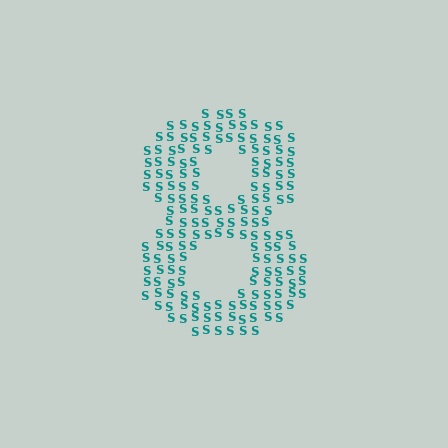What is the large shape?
The large shape is the digit 8.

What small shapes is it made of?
It is made of small letter S's.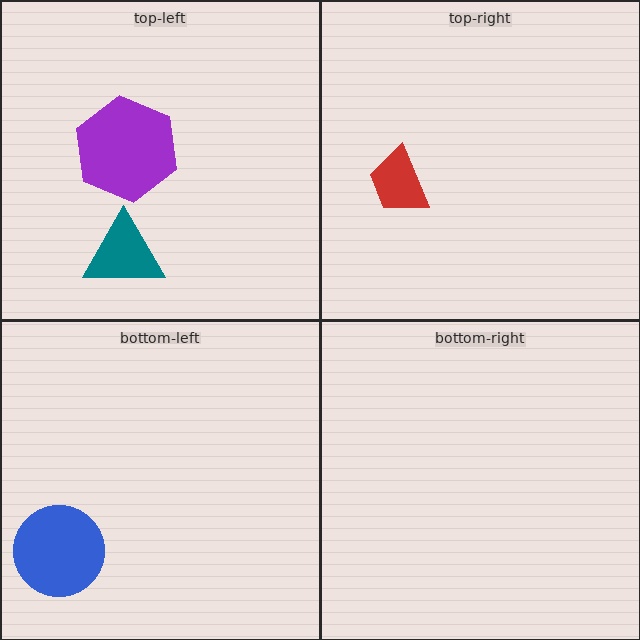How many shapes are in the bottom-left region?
1.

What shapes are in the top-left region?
The teal triangle, the purple hexagon.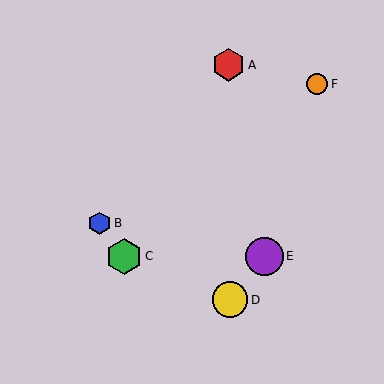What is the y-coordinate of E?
Object E is at y≈256.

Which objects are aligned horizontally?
Objects C, E are aligned horizontally.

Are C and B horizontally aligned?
No, C is at y≈256 and B is at y≈223.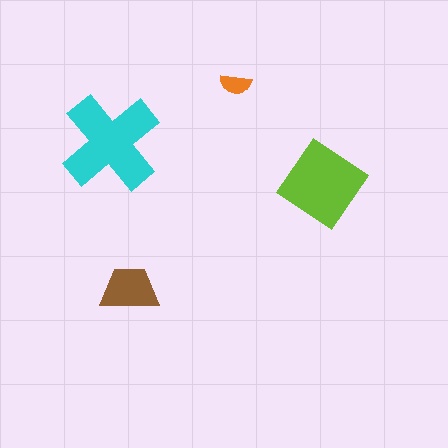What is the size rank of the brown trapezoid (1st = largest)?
3rd.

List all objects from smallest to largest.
The orange semicircle, the brown trapezoid, the lime diamond, the cyan cross.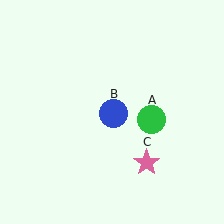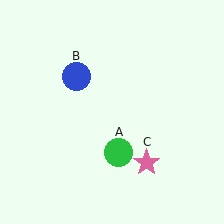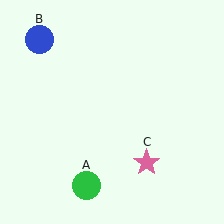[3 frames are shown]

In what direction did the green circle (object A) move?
The green circle (object A) moved down and to the left.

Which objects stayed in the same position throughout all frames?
Pink star (object C) remained stationary.